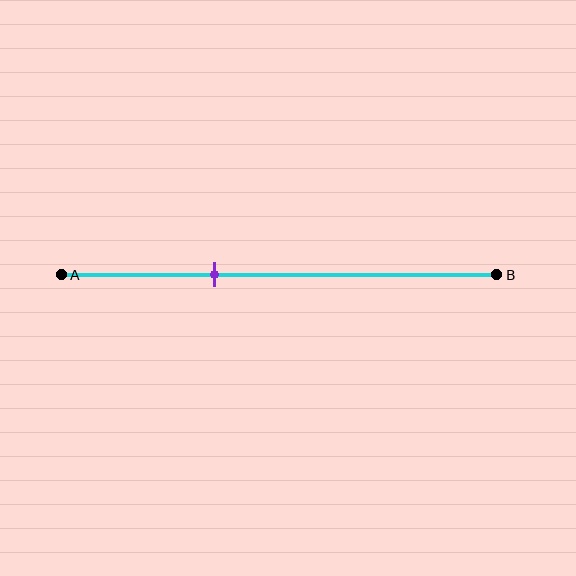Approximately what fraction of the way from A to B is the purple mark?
The purple mark is approximately 35% of the way from A to B.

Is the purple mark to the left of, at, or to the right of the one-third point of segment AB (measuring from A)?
The purple mark is approximately at the one-third point of segment AB.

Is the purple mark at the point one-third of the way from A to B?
Yes, the mark is approximately at the one-third point.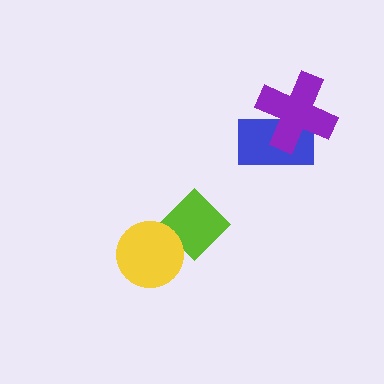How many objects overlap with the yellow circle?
1 object overlaps with the yellow circle.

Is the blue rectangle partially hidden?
Yes, it is partially covered by another shape.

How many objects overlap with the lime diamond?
1 object overlaps with the lime diamond.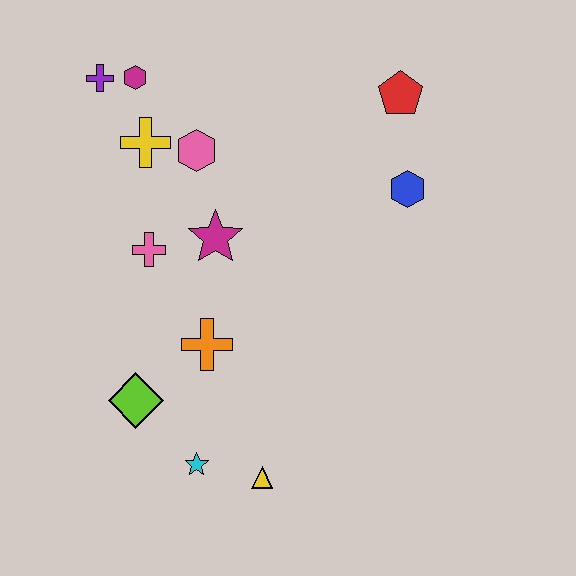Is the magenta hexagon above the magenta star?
Yes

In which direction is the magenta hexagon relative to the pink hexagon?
The magenta hexagon is above the pink hexagon.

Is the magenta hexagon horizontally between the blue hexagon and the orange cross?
No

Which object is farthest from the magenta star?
The yellow triangle is farthest from the magenta star.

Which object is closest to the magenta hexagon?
The purple cross is closest to the magenta hexagon.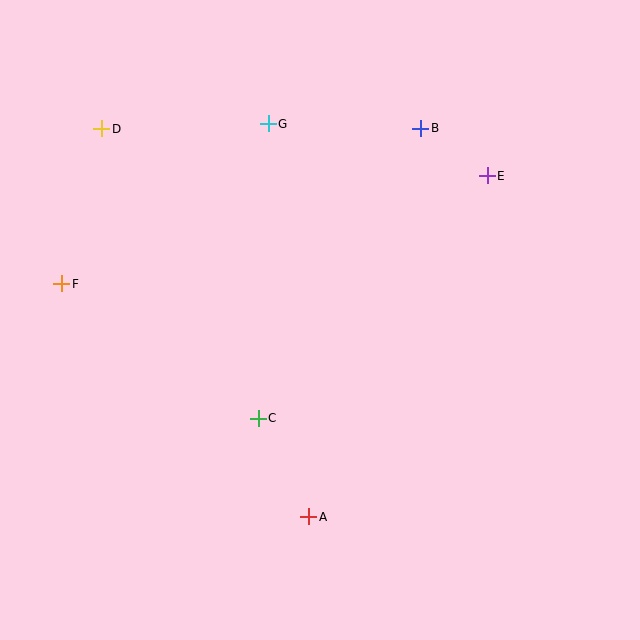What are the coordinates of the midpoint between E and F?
The midpoint between E and F is at (275, 230).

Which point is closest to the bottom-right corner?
Point A is closest to the bottom-right corner.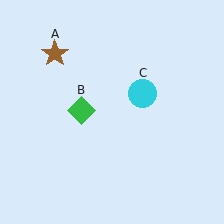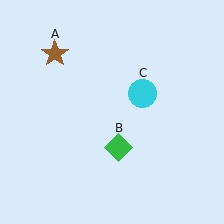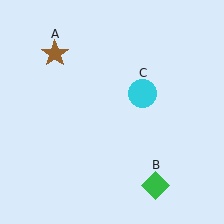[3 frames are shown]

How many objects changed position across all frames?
1 object changed position: green diamond (object B).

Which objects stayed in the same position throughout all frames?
Brown star (object A) and cyan circle (object C) remained stationary.